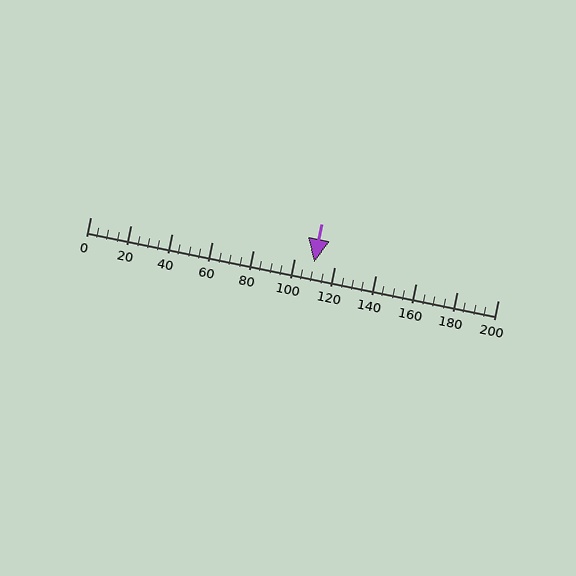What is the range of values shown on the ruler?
The ruler shows values from 0 to 200.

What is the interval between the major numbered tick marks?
The major tick marks are spaced 20 units apart.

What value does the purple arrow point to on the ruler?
The purple arrow points to approximately 110.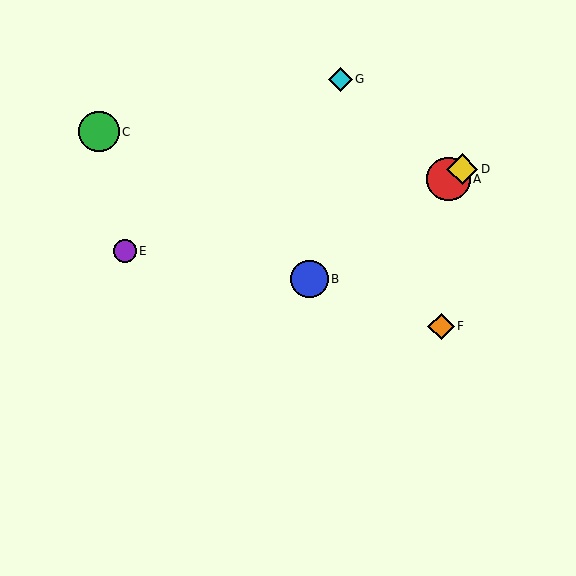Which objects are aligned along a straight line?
Objects A, B, D are aligned along a straight line.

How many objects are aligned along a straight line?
3 objects (A, B, D) are aligned along a straight line.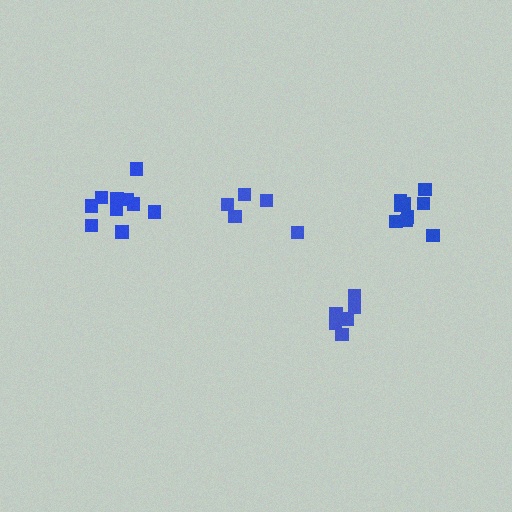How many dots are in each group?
Group 1: 6 dots, Group 2: 5 dots, Group 3: 10 dots, Group 4: 9 dots (30 total).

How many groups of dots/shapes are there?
There are 4 groups.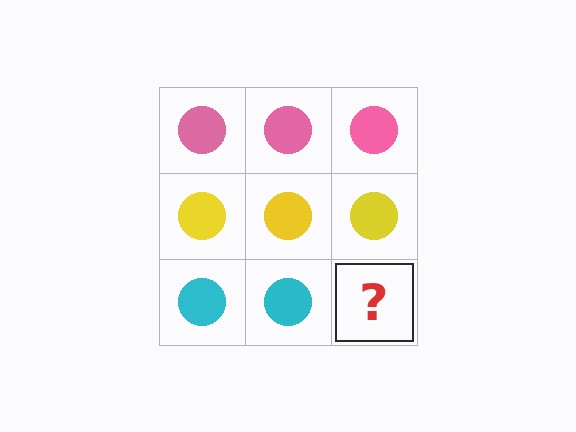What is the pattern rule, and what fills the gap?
The rule is that each row has a consistent color. The gap should be filled with a cyan circle.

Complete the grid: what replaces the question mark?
The question mark should be replaced with a cyan circle.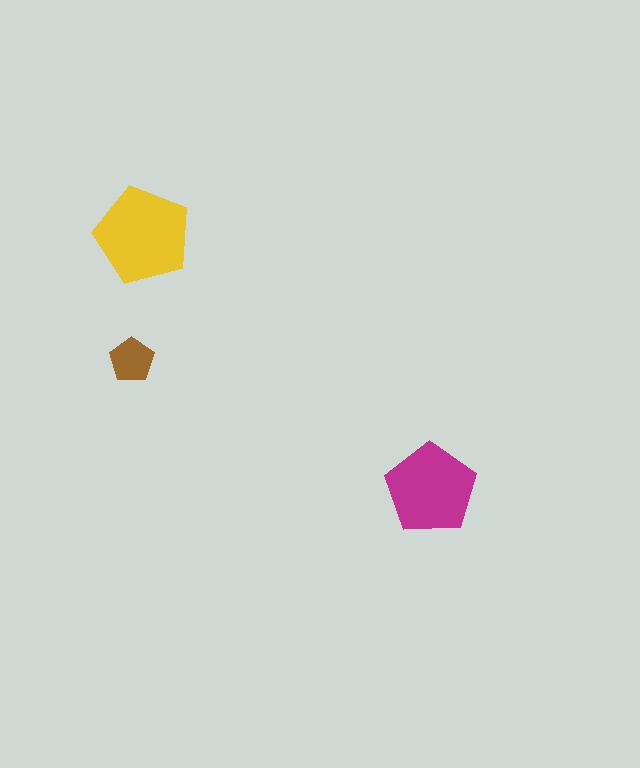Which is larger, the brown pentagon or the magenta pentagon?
The magenta one.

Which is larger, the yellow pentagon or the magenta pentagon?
The yellow one.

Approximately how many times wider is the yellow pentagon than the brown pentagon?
About 2 times wider.